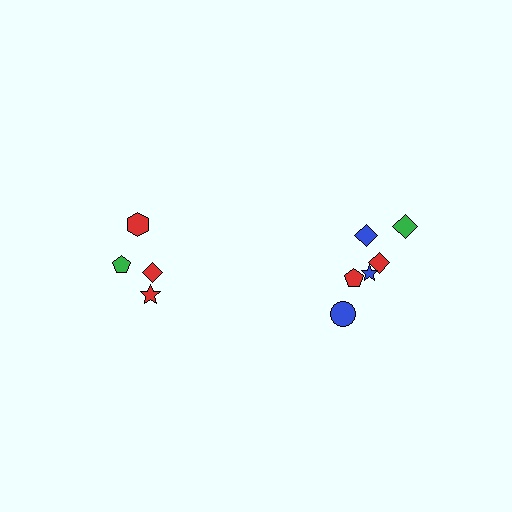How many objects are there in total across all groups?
There are 10 objects.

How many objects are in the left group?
There are 4 objects.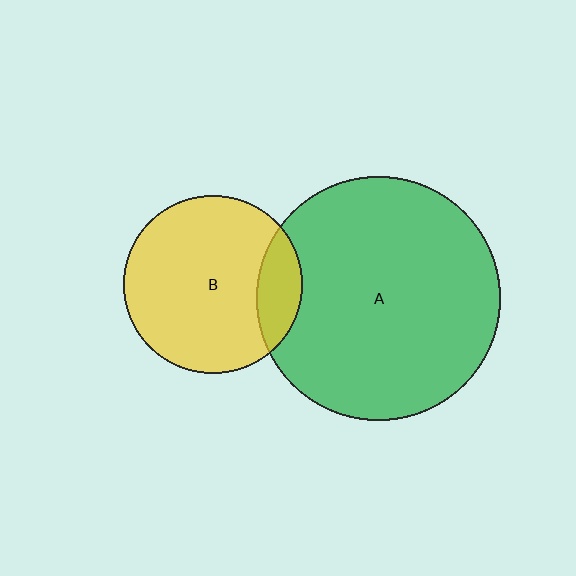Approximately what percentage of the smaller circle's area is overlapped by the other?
Approximately 15%.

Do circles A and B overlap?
Yes.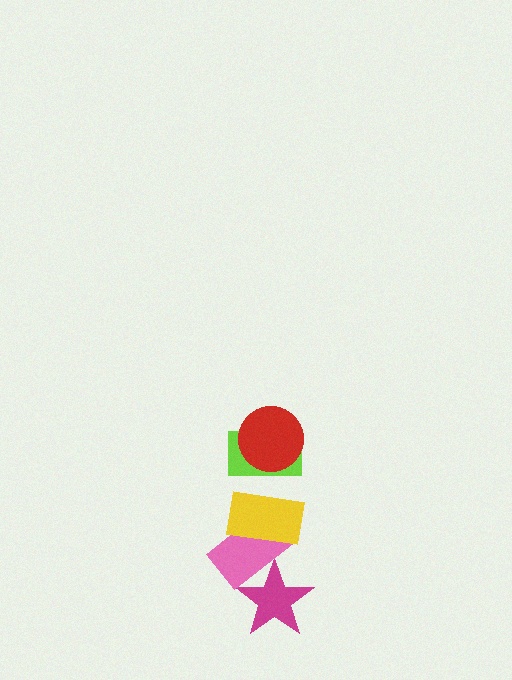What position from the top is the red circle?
The red circle is 1st from the top.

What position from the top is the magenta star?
The magenta star is 5th from the top.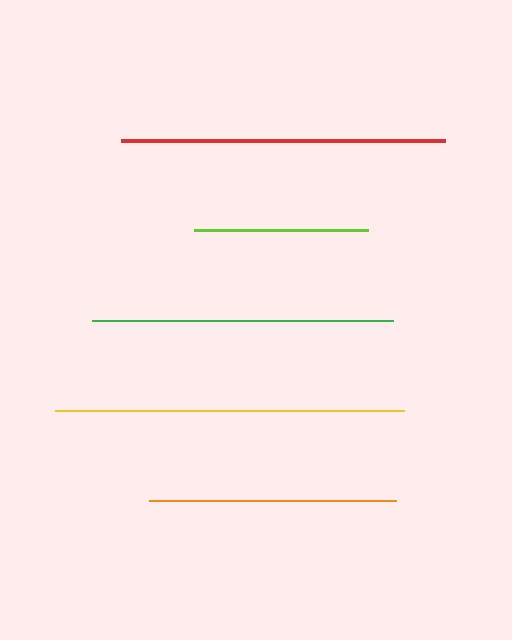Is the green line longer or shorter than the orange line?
The green line is longer than the orange line.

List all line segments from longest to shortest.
From longest to shortest: yellow, red, green, orange, lime.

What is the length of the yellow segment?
The yellow segment is approximately 349 pixels long.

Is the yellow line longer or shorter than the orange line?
The yellow line is longer than the orange line.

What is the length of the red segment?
The red segment is approximately 323 pixels long.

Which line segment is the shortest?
The lime line is the shortest at approximately 174 pixels.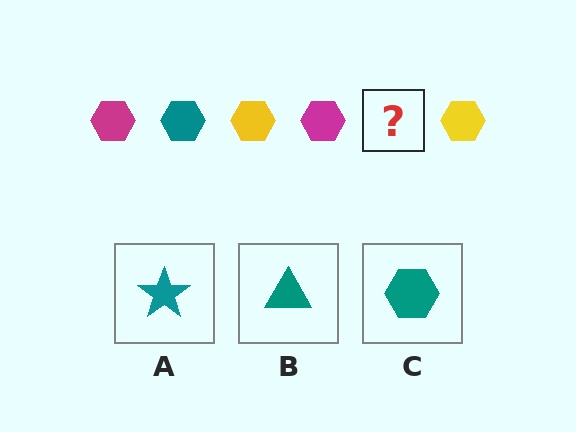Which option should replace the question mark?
Option C.